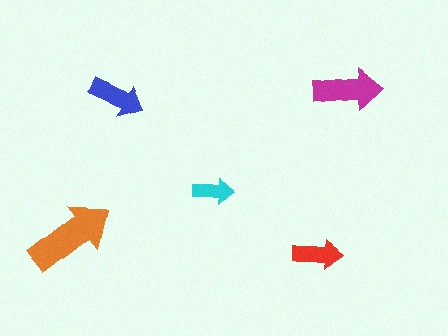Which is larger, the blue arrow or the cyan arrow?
The blue one.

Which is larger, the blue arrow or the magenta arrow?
The magenta one.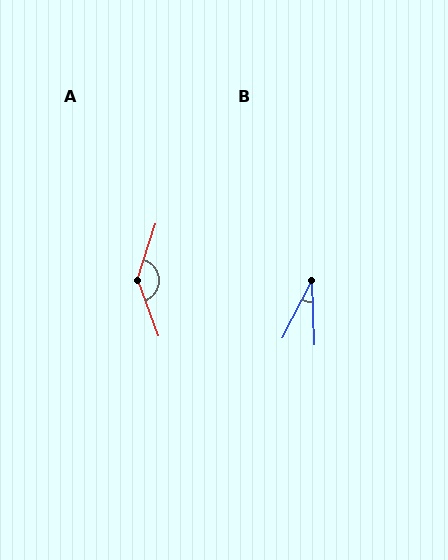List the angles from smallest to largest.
B (29°), A (141°).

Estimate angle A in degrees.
Approximately 141 degrees.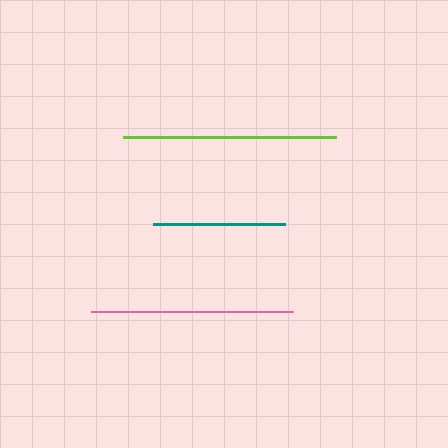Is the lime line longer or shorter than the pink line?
The lime line is longer than the pink line.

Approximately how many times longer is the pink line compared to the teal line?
The pink line is approximately 1.5 times the length of the teal line.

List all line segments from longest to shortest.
From longest to shortest: lime, pink, teal.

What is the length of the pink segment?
The pink segment is approximately 202 pixels long.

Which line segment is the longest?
The lime line is the longest at approximately 213 pixels.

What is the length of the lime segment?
The lime segment is approximately 213 pixels long.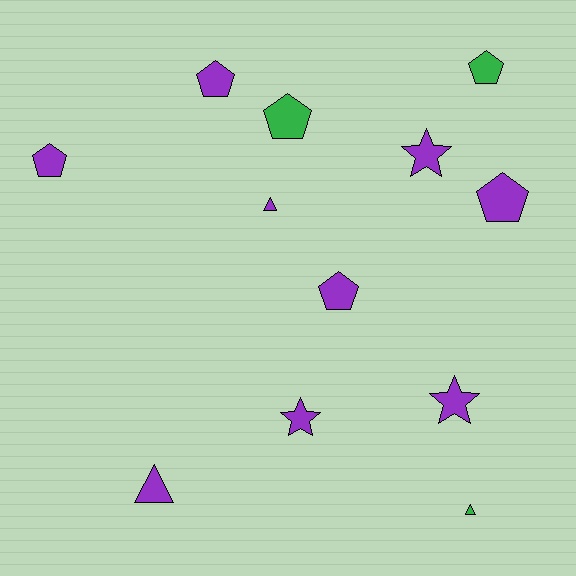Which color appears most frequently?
Purple, with 9 objects.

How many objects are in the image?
There are 12 objects.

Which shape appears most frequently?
Pentagon, with 6 objects.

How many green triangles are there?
There is 1 green triangle.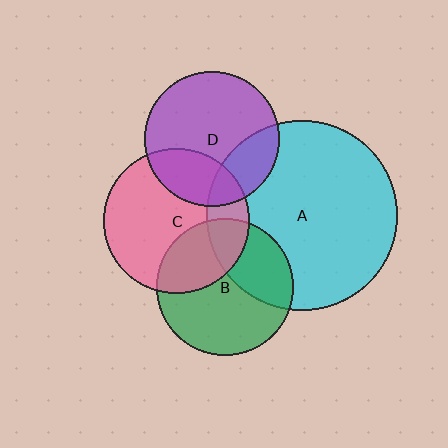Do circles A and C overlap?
Yes.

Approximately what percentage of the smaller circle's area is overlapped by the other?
Approximately 20%.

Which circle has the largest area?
Circle A (cyan).